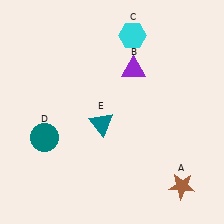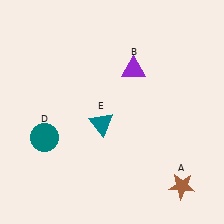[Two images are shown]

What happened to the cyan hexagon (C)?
The cyan hexagon (C) was removed in Image 2. It was in the top-right area of Image 1.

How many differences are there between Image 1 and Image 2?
There is 1 difference between the two images.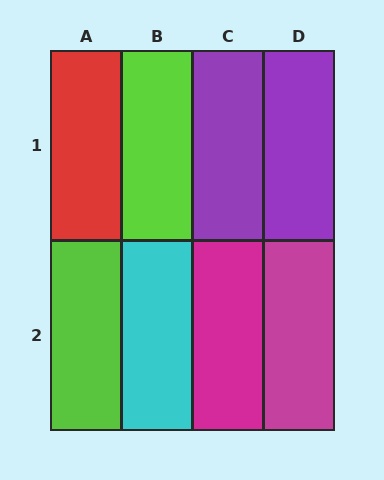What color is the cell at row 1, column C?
Purple.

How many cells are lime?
2 cells are lime.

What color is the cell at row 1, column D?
Purple.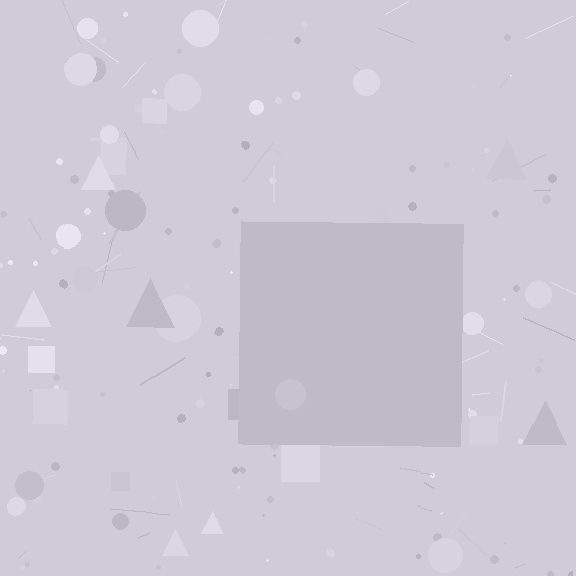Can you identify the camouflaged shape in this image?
The camouflaged shape is a square.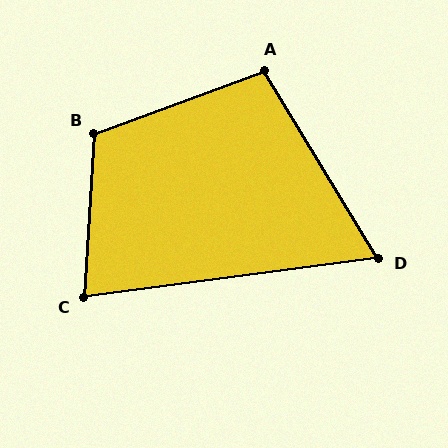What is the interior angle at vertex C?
Approximately 79 degrees (acute).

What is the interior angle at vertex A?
Approximately 101 degrees (obtuse).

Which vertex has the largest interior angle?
B, at approximately 114 degrees.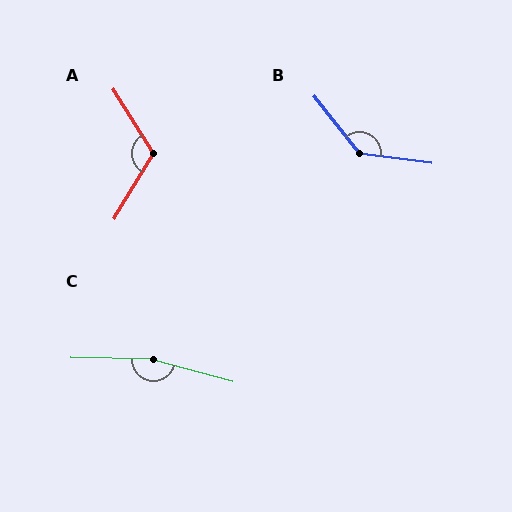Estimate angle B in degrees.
Approximately 136 degrees.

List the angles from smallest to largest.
A (117°), B (136°), C (166°).